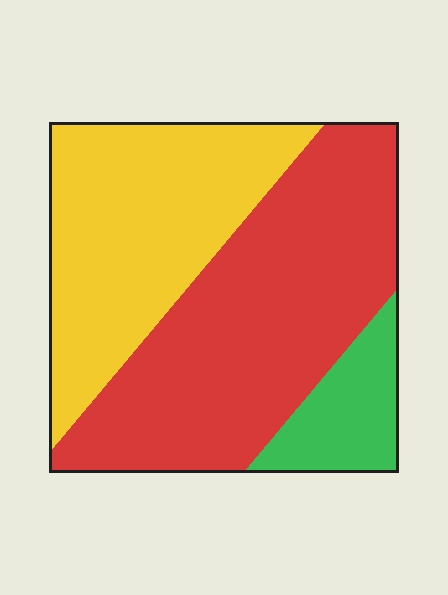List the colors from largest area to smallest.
From largest to smallest: red, yellow, green.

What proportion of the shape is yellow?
Yellow takes up about three eighths (3/8) of the shape.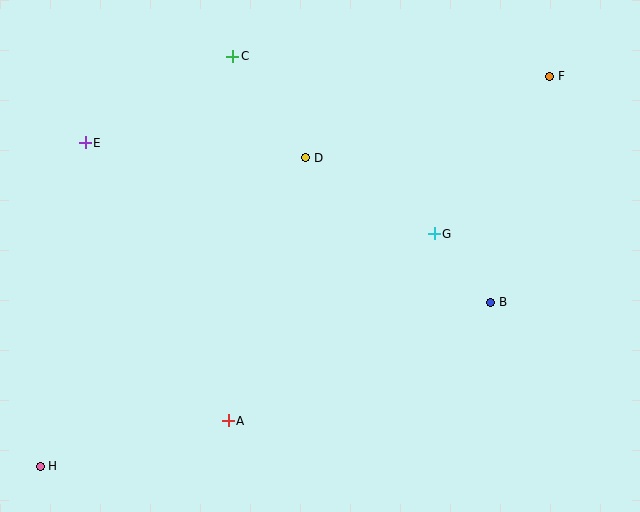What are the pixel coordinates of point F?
Point F is at (550, 76).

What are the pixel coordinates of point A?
Point A is at (228, 421).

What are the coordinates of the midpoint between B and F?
The midpoint between B and F is at (520, 189).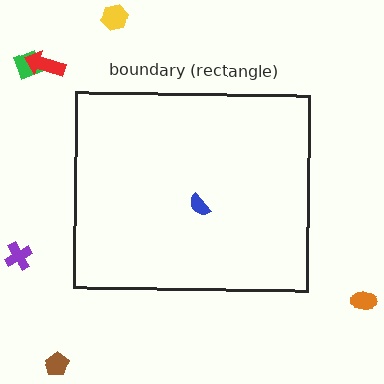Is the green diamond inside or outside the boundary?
Outside.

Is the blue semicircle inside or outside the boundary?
Inside.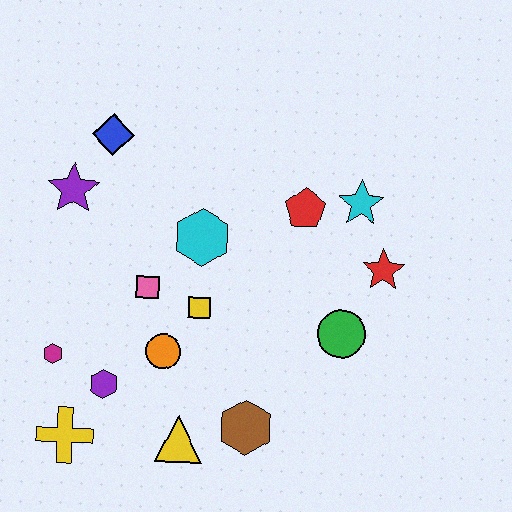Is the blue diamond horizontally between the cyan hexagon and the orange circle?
No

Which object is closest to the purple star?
The blue diamond is closest to the purple star.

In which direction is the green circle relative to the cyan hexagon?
The green circle is to the right of the cyan hexagon.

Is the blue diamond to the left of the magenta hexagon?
No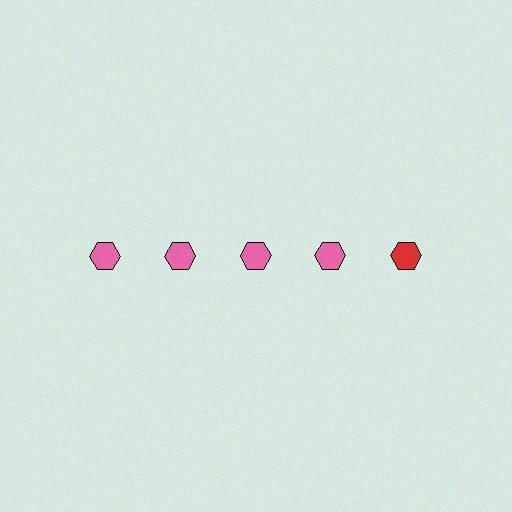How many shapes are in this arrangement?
There are 5 shapes arranged in a grid pattern.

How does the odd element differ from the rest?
It has a different color: red instead of pink.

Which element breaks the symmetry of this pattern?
The red hexagon in the top row, rightmost column breaks the symmetry. All other shapes are pink hexagons.